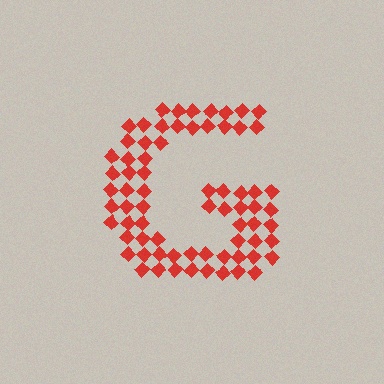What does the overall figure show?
The overall figure shows the letter G.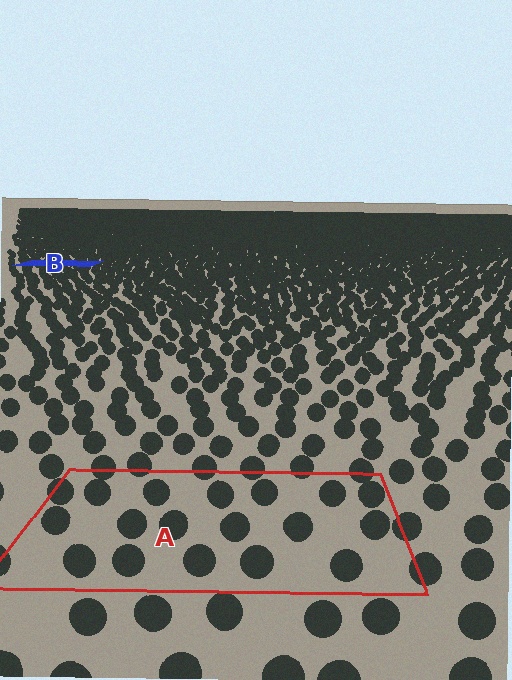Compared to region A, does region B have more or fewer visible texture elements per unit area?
Region B has more texture elements per unit area — they are packed more densely because it is farther away.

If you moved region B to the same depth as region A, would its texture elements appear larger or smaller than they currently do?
They would appear larger. At a closer depth, the same texture elements are projected at a bigger on-screen size.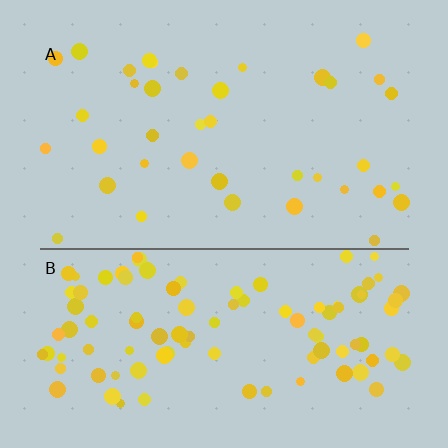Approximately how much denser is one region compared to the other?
Approximately 2.7× — region B over region A.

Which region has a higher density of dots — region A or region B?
B (the bottom).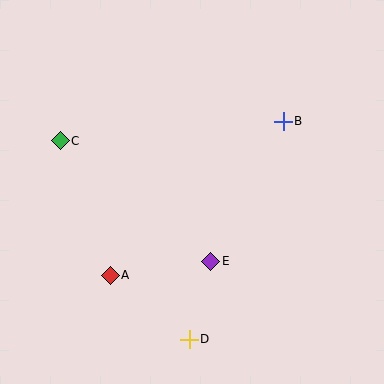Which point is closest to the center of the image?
Point E at (211, 261) is closest to the center.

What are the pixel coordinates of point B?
Point B is at (283, 121).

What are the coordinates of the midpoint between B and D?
The midpoint between B and D is at (236, 230).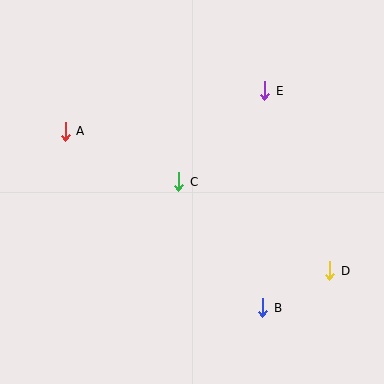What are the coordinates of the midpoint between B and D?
The midpoint between B and D is at (296, 289).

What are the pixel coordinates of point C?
Point C is at (179, 182).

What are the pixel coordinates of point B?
Point B is at (263, 308).